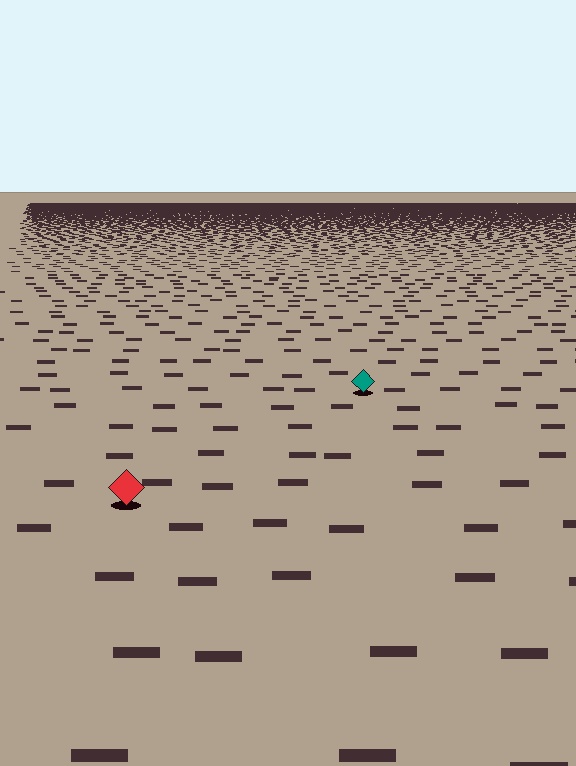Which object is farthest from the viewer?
The teal diamond is farthest from the viewer. It appears smaller and the ground texture around it is denser.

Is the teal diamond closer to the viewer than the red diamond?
No. The red diamond is closer — you can tell from the texture gradient: the ground texture is coarser near it.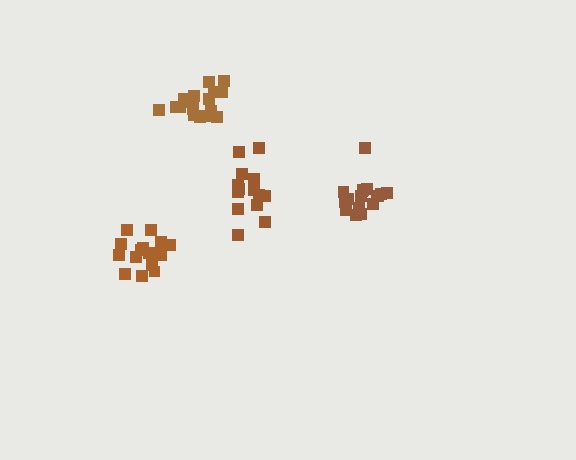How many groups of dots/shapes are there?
There are 4 groups.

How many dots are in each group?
Group 1: 17 dots, Group 2: 14 dots, Group 3: 19 dots, Group 4: 17 dots (67 total).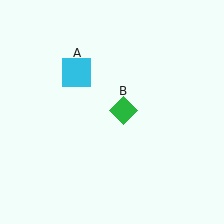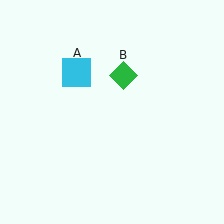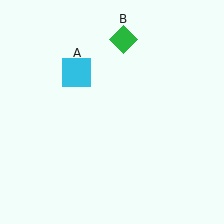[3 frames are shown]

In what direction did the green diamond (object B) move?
The green diamond (object B) moved up.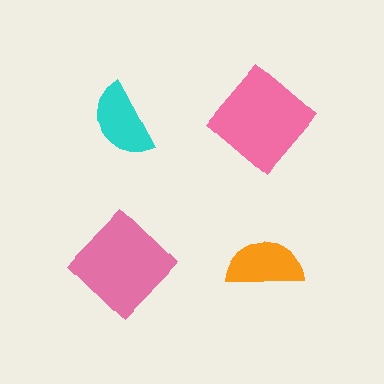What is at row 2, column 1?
A pink diamond.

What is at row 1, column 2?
A pink diamond.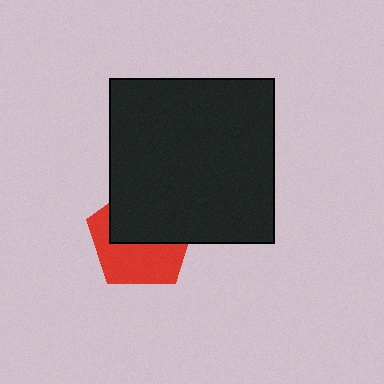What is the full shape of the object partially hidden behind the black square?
The partially hidden object is a red pentagon.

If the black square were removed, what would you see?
You would see the complete red pentagon.